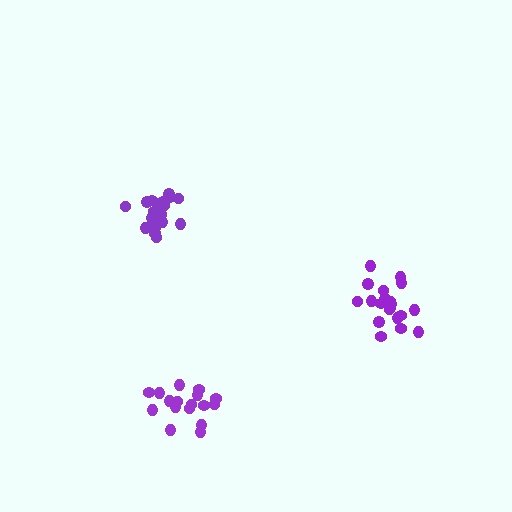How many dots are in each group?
Group 1: 17 dots, Group 2: 20 dots, Group 3: 19 dots (56 total).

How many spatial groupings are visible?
There are 3 spatial groupings.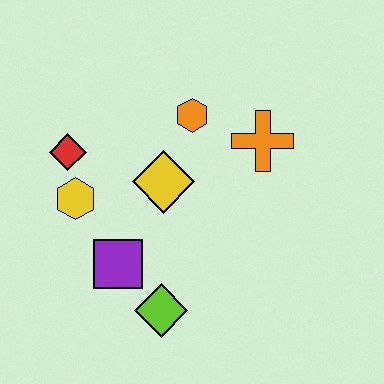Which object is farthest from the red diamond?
The orange cross is farthest from the red diamond.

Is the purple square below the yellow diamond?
Yes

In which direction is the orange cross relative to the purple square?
The orange cross is to the right of the purple square.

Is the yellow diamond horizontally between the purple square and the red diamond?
No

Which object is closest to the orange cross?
The orange hexagon is closest to the orange cross.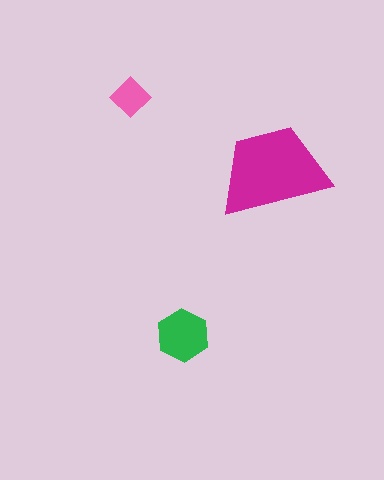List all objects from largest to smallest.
The magenta trapezoid, the green hexagon, the pink diamond.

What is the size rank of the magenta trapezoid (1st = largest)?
1st.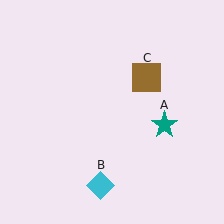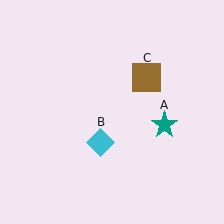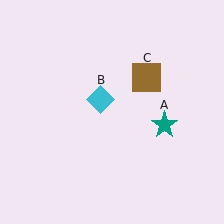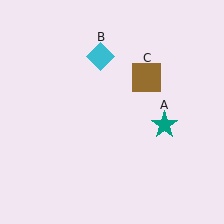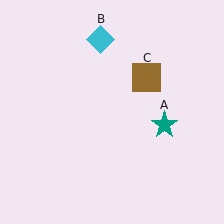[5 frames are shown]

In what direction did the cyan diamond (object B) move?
The cyan diamond (object B) moved up.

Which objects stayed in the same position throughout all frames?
Teal star (object A) and brown square (object C) remained stationary.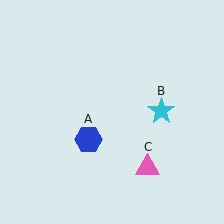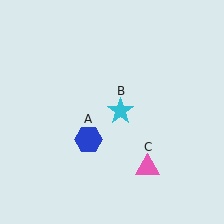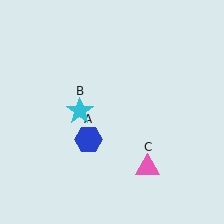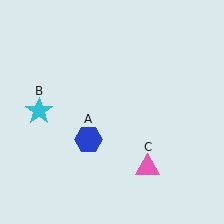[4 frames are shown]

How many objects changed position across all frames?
1 object changed position: cyan star (object B).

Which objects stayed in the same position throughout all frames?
Blue hexagon (object A) and pink triangle (object C) remained stationary.